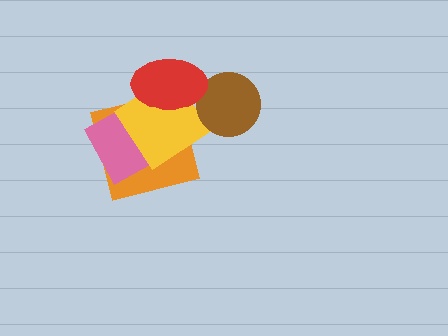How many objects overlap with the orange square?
3 objects overlap with the orange square.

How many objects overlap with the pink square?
2 objects overlap with the pink square.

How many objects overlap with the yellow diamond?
3 objects overlap with the yellow diamond.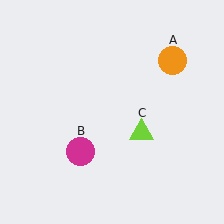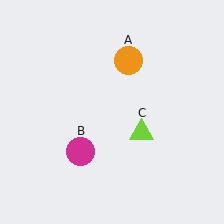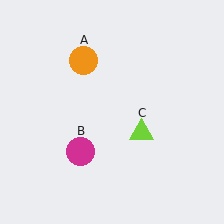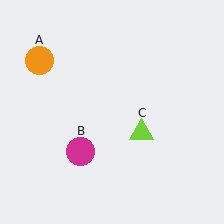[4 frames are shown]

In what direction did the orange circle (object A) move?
The orange circle (object A) moved left.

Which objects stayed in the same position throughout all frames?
Magenta circle (object B) and lime triangle (object C) remained stationary.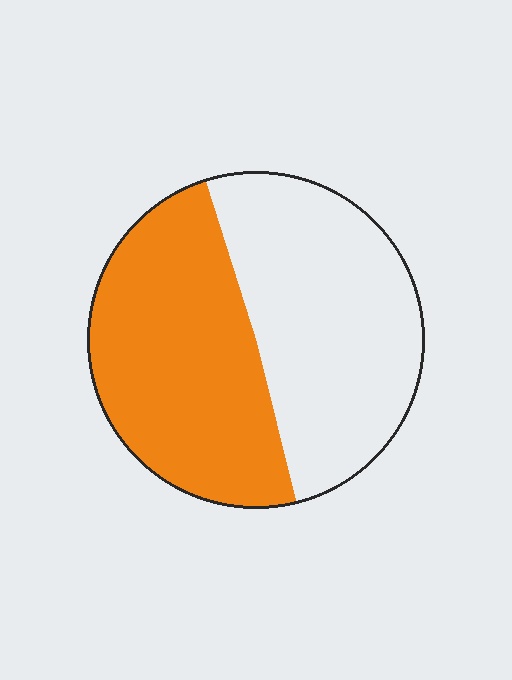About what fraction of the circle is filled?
About one half (1/2).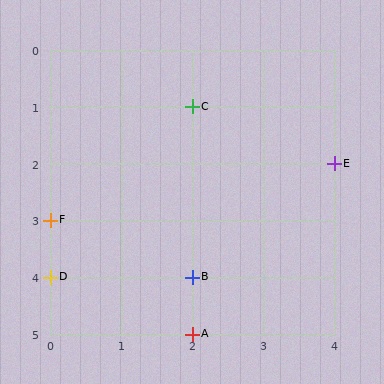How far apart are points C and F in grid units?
Points C and F are 2 columns and 2 rows apart (about 2.8 grid units diagonally).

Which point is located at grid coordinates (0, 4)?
Point D is at (0, 4).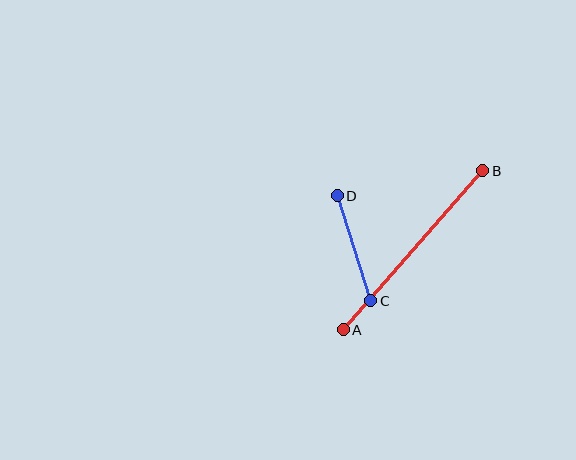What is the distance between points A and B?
The distance is approximately 211 pixels.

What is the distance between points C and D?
The distance is approximately 111 pixels.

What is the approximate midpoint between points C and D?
The midpoint is at approximately (354, 248) pixels.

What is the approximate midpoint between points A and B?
The midpoint is at approximately (413, 250) pixels.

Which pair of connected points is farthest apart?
Points A and B are farthest apart.